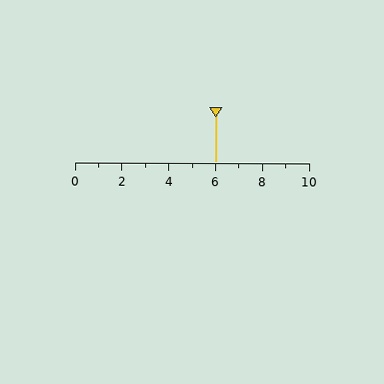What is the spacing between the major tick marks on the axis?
The major ticks are spaced 2 apart.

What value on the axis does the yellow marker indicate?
The marker indicates approximately 6.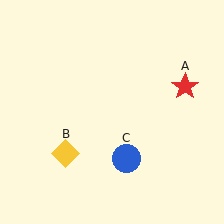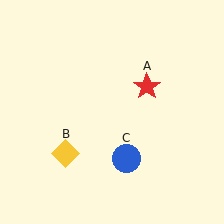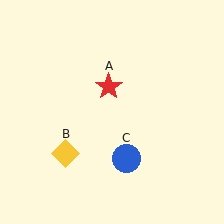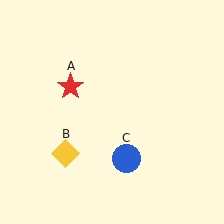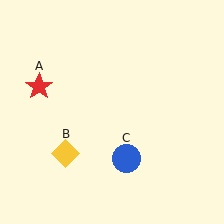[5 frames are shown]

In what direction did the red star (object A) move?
The red star (object A) moved left.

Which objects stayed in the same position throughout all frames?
Yellow diamond (object B) and blue circle (object C) remained stationary.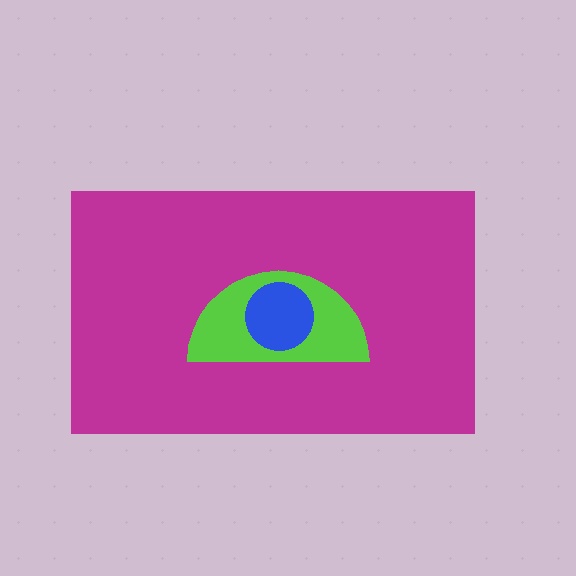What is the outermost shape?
The magenta rectangle.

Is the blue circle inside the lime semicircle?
Yes.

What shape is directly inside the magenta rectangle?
The lime semicircle.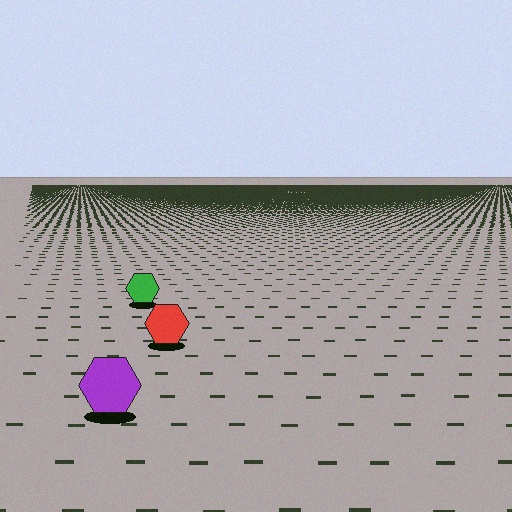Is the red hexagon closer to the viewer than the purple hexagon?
No. The purple hexagon is closer — you can tell from the texture gradient: the ground texture is coarser near it.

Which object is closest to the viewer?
The purple hexagon is closest. The texture marks near it are larger and more spread out.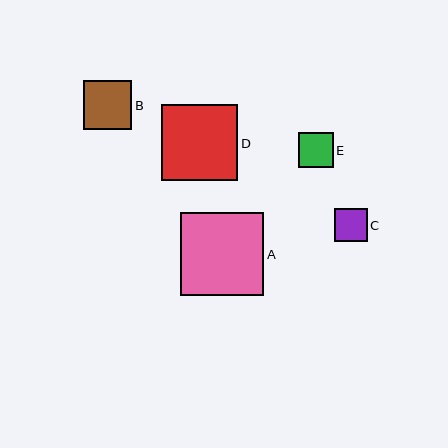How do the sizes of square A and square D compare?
Square A and square D are approximately the same size.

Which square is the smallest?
Square C is the smallest with a size of approximately 33 pixels.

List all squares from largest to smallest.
From largest to smallest: A, D, B, E, C.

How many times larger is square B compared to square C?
Square B is approximately 1.5 times the size of square C.